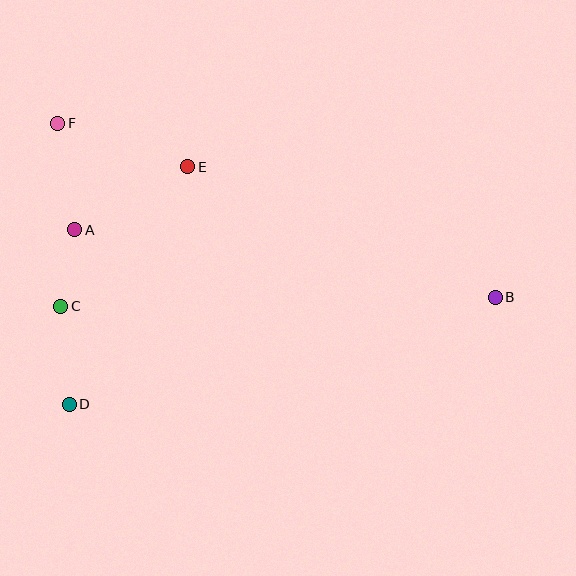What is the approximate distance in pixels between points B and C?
The distance between B and C is approximately 434 pixels.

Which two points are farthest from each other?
Points B and F are farthest from each other.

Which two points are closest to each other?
Points A and C are closest to each other.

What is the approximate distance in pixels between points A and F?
The distance between A and F is approximately 108 pixels.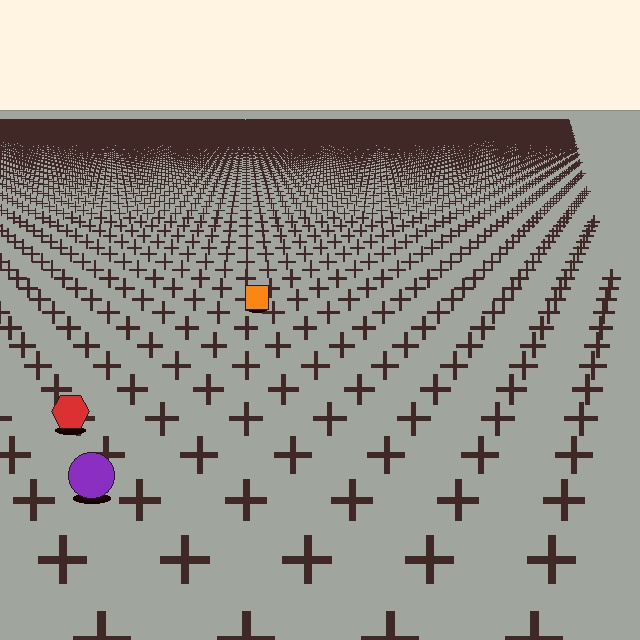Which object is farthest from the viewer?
The orange square is farthest from the viewer. It appears smaller and the ground texture around it is denser.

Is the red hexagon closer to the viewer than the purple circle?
No. The purple circle is closer — you can tell from the texture gradient: the ground texture is coarser near it.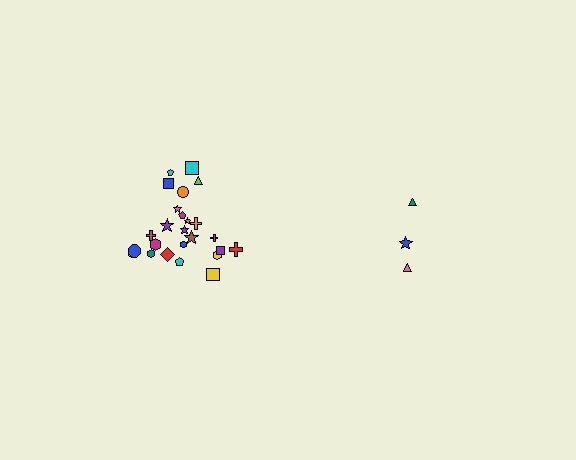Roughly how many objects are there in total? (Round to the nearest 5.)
Roughly 30 objects in total.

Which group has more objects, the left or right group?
The left group.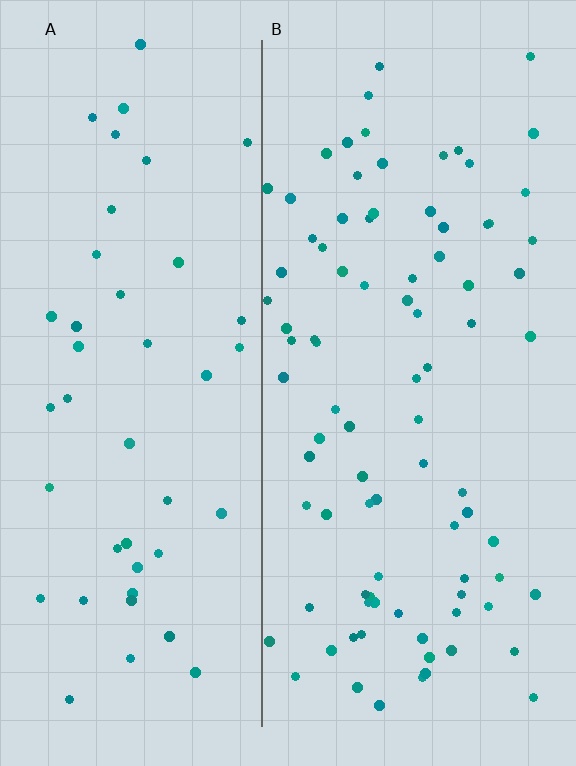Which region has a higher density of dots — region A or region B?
B (the right).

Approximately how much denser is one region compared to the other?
Approximately 2.0× — region B over region A.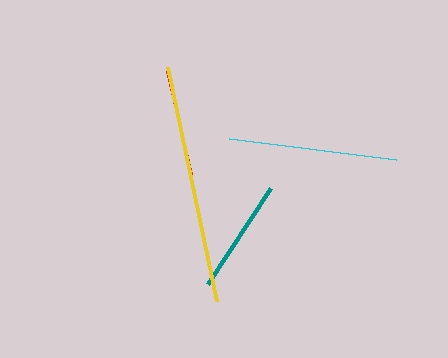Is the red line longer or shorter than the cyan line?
The cyan line is longer than the red line.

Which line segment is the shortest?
The red line is the shortest at approximately 106 pixels.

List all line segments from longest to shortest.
From longest to shortest: yellow, cyan, teal, red.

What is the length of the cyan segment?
The cyan segment is approximately 168 pixels long.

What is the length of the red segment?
The red segment is approximately 106 pixels long.